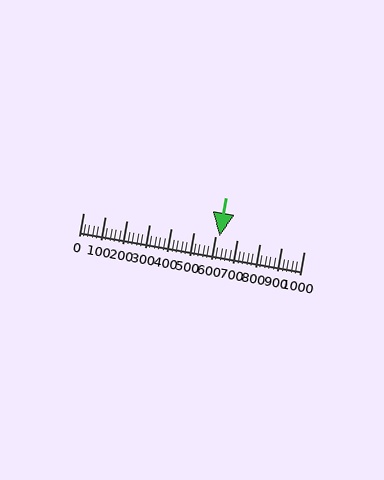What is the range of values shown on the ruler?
The ruler shows values from 0 to 1000.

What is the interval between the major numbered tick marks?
The major tick marks are spaced 100 units apart.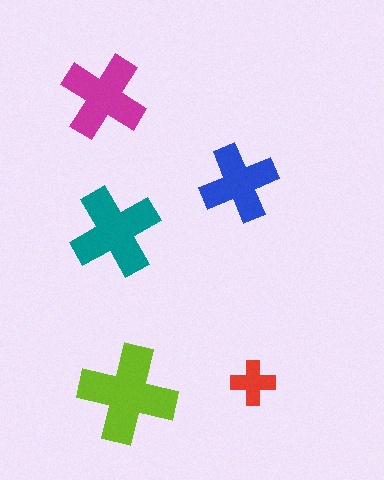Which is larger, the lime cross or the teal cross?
The lime one.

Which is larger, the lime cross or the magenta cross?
The lime one.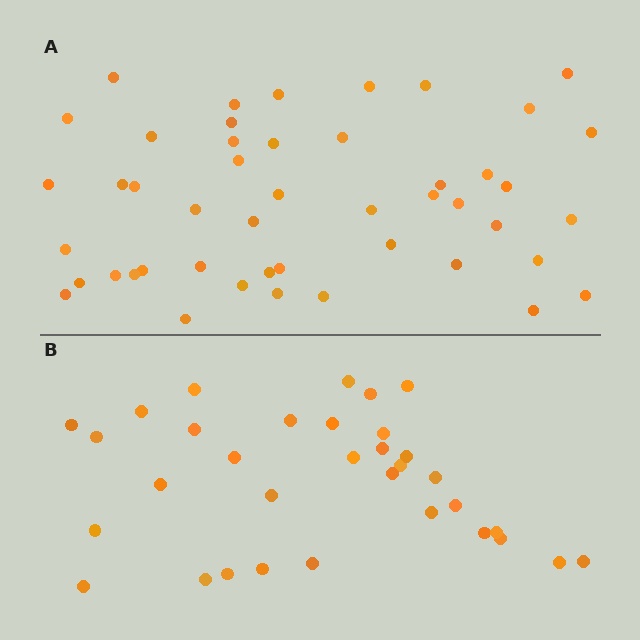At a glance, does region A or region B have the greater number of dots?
Region A (the top region) has more dots.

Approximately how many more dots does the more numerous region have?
Region A has approximately 15 more dots than region B.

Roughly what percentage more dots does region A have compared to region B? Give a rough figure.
About 40% more.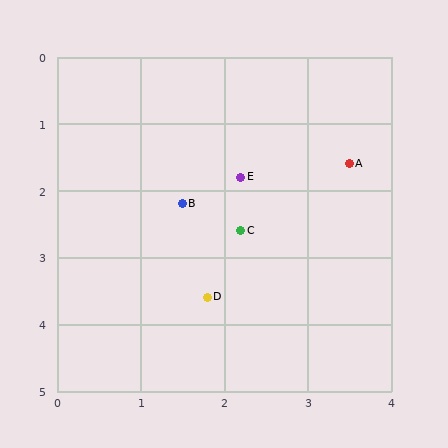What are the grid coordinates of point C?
Point C is at approximately (2.2, 2.6).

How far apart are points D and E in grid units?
Points D and E are about 1.8 grid units apart.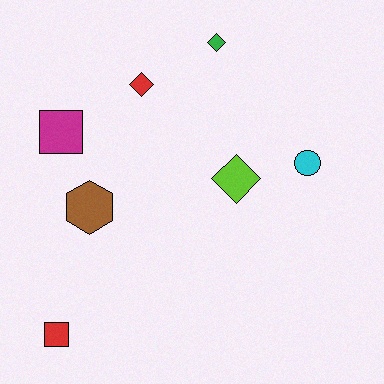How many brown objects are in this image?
There is 1 brown object.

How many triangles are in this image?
There are no triangles.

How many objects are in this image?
There are 7 objects.